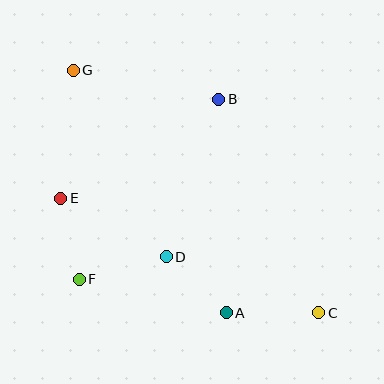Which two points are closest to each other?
Points A and D are closest to each other.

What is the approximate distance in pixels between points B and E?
The distance between B and E is approximately 186 pixels.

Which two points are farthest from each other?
Points C and G are farthest from each other.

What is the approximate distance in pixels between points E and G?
The distance between E and G is approximately 129 pixels.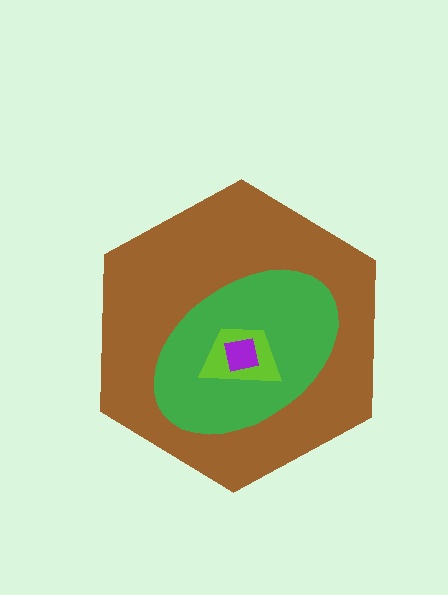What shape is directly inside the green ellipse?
The lime trapezoid.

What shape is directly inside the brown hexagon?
The green ellipse.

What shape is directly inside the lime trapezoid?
The purple square.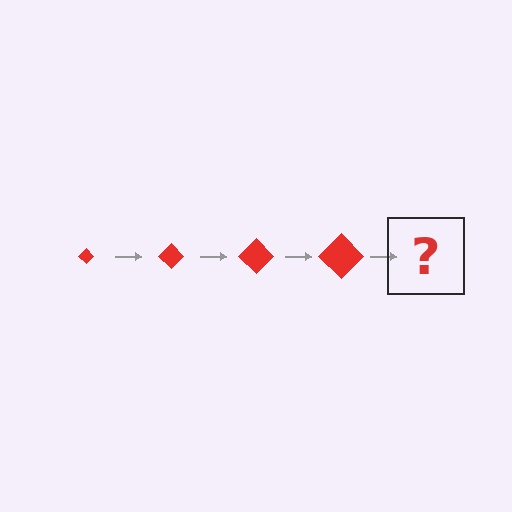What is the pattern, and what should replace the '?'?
The pattern is that the diamond gets progressively larger each step. The '?' should be a red diamond, larger than the previous one.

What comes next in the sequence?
The next element should be a red diamond, larger than the previous one.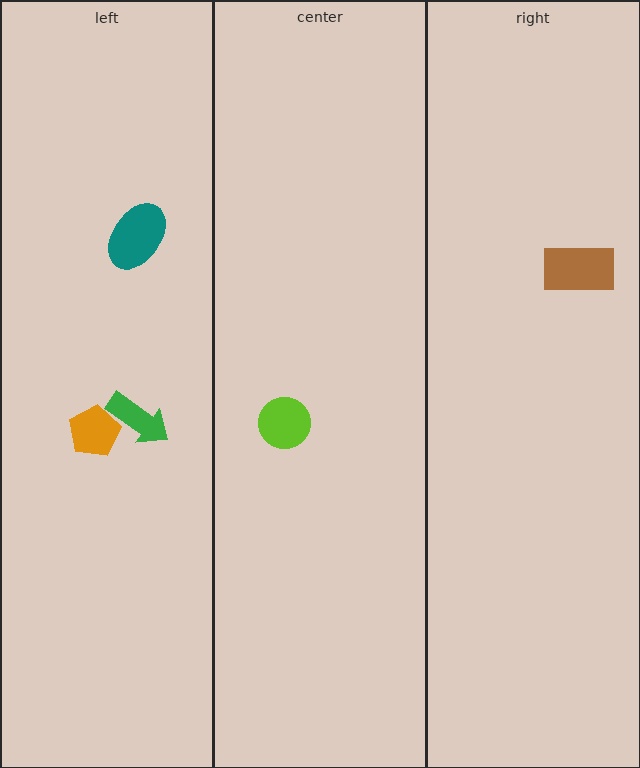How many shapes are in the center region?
1.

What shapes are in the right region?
The brown rectangle.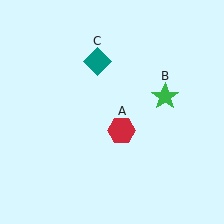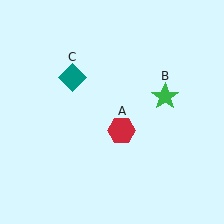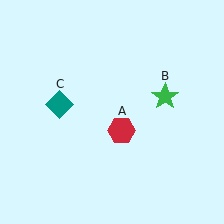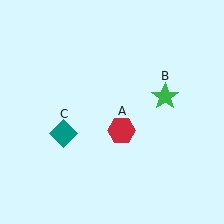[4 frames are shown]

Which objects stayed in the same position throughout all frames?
Red hexagon (object A) and green star (object B) remained stationary.